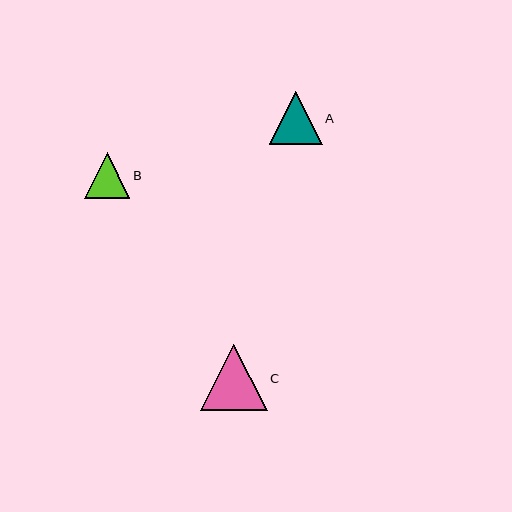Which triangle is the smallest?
Triangle B is the smallest with a size of approximately 46 pixels.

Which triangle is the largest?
Triangle C is the largest with a size of approximately 66 pixels.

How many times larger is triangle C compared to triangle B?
Triangle C is approximately 1.4 times the size of triangle B.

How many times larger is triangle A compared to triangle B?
Triangle A is approximately 1.1 times the size of triangle B.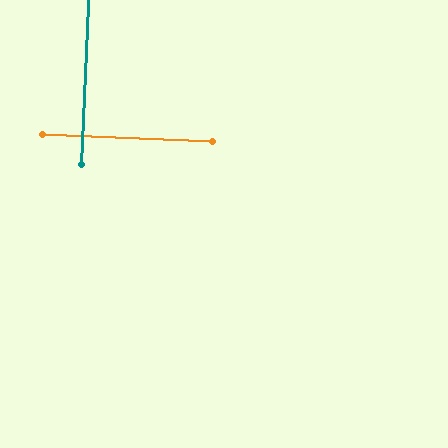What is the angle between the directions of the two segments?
Approximately 90 degrees.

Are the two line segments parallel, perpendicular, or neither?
Perpendicular — they meet at approximately 90°.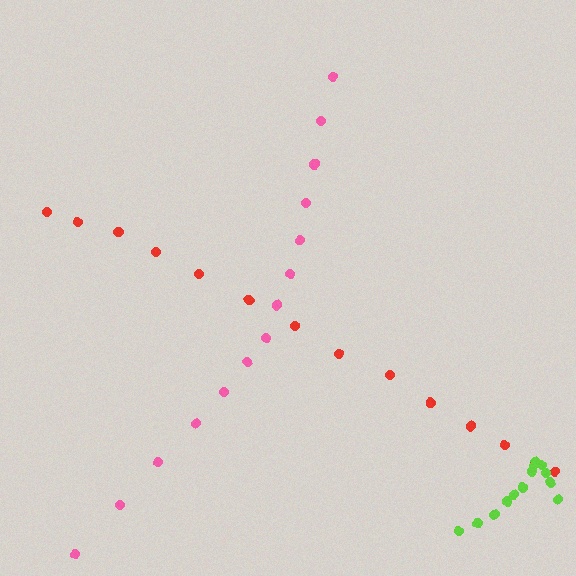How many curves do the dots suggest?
There are 3 distinct paths.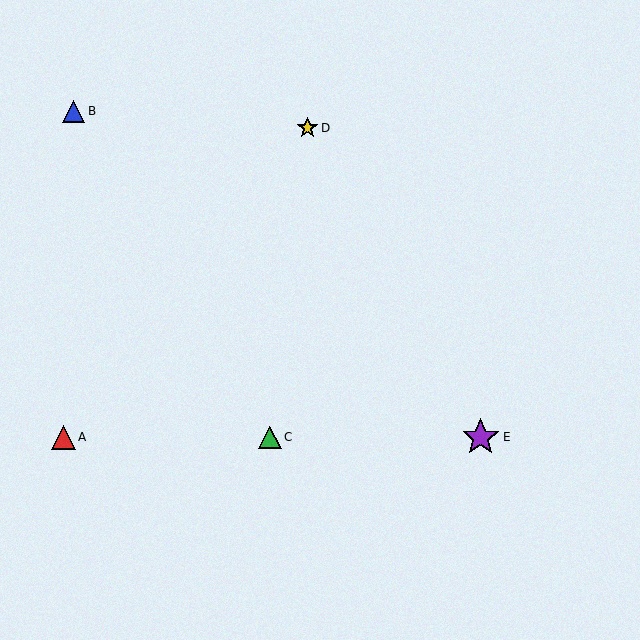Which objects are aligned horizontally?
Objects A, C, E are aligned horizontally.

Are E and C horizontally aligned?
Yes, both are at y≈437.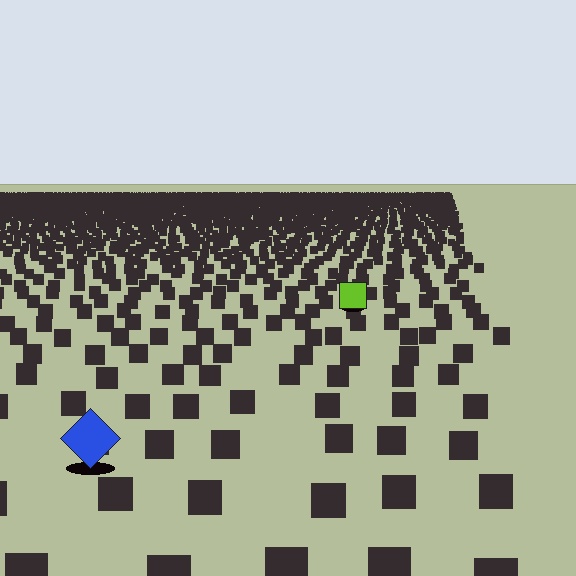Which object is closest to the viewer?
The blue diamond is closest. The texture marks near it are larger and more spread out.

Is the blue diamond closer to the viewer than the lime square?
Yes. The blue diamond is closer — you can tell from the texture gradient: the ground texture is coarser near it.